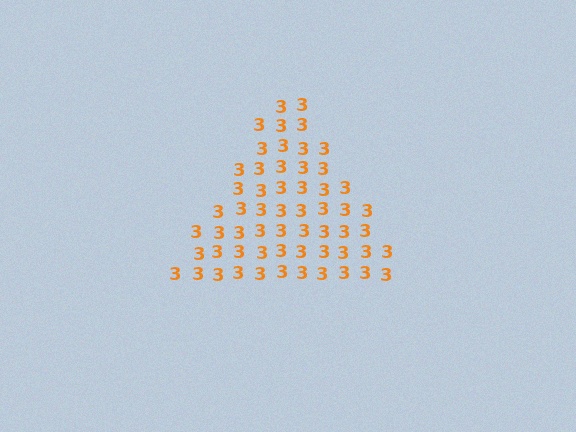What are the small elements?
The small elements are digit 3's.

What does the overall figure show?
The overall figure shows a triangle.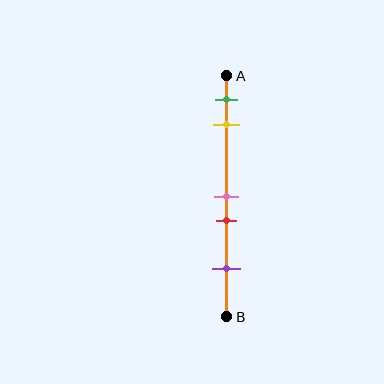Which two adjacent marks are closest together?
The pink and red marks are the closest adjacent pair.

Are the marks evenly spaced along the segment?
No, the marks are not evenly spaced.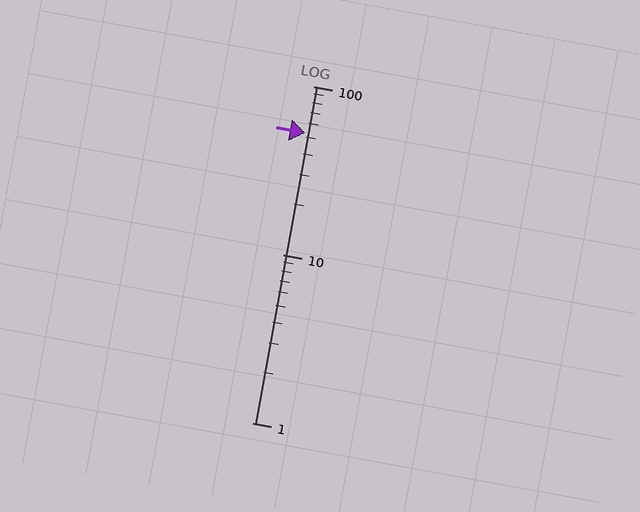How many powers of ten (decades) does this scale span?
The scale spans 2 decades, from 1 to 100.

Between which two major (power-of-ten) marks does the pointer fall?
The pointer is between 10 and 100.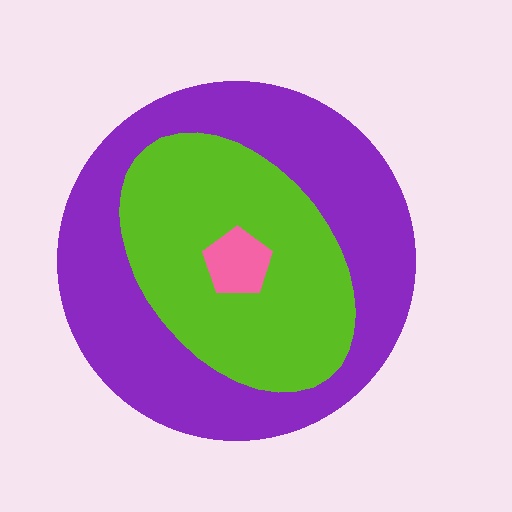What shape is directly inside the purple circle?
The lime ellipse.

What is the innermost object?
The pink pentagon.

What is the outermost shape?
The purple circle.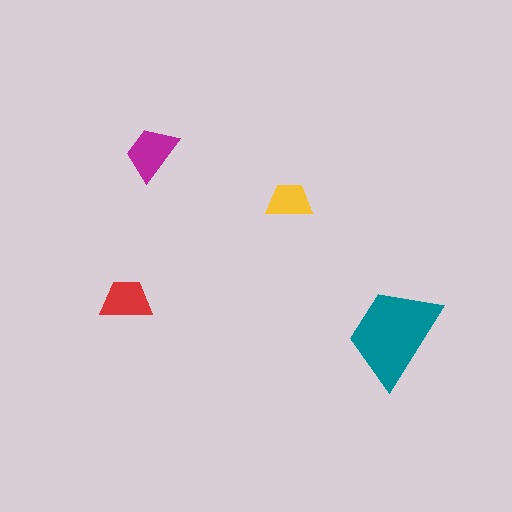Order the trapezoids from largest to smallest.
the teal one, the magenta one, the red one, the yellow one.